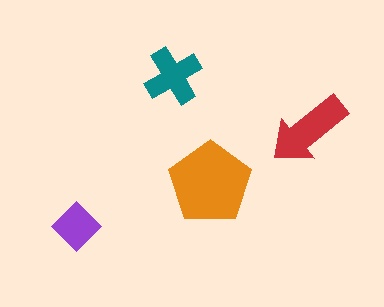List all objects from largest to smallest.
The orange pentagon, the red arrow, the teal cross, the purple diamond.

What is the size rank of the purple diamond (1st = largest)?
4th.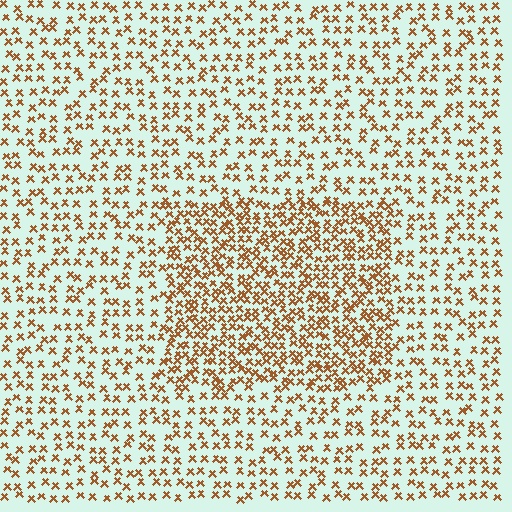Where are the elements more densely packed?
The elements are more densely packed inside the rectangle boundary.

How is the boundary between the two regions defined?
The boundary is defined by a change in element density (approximately 2.0x ratio). All elements are the same color, size, and shape.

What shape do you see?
I see a rectangle.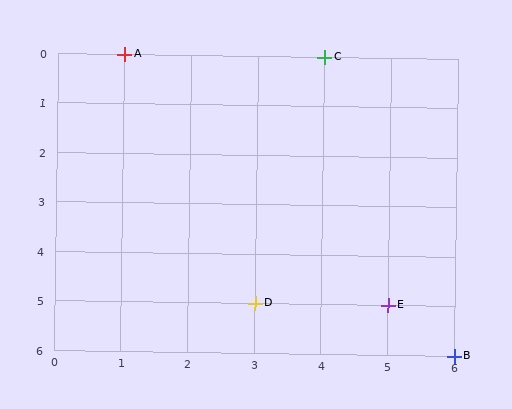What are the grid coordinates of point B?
Point B is at grid coordinates (6, 6).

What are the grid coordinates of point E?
Point E is at grid coordinates (5, 5).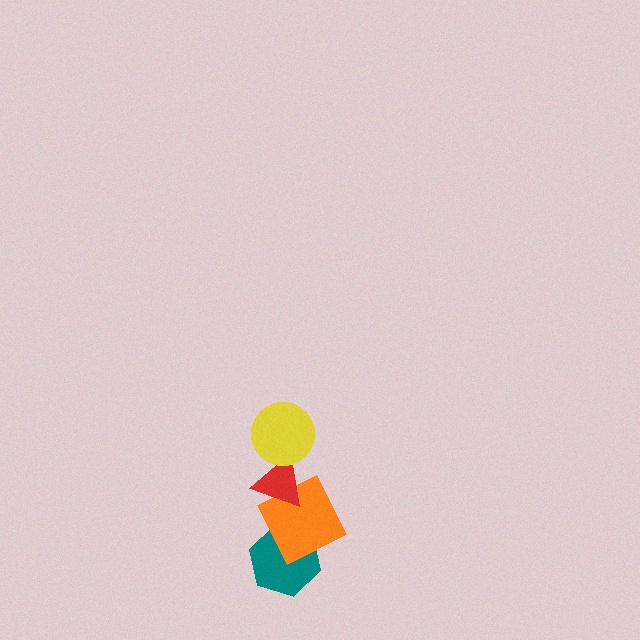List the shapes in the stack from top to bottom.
From top to bottom: the yellow circle, the red triangle, the orange square, the teal hexagon.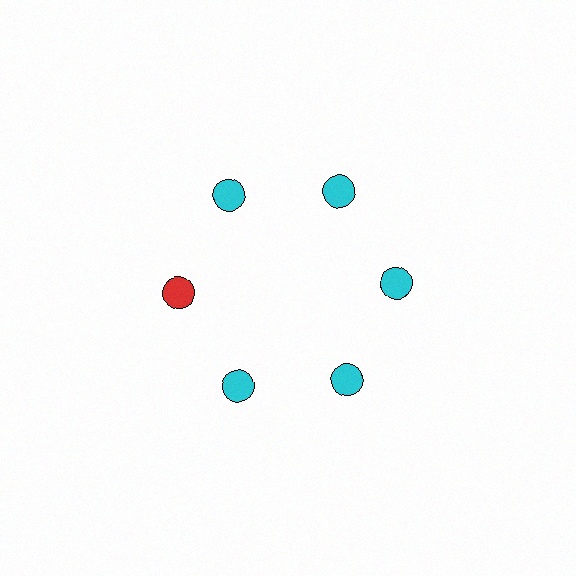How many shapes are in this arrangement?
There are 6 shapes arranged in a ring pattern.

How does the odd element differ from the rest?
It has a different color: red instead of cyan.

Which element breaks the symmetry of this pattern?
The red circle at roughly the 9 o'clock position breaks the symmetry. All other shapes are cyan circles.